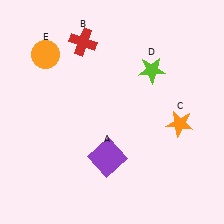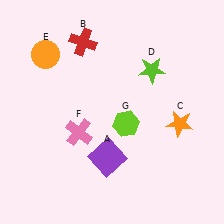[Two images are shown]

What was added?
A pink cross (F), a lime hexagon (G) were added in Image 2.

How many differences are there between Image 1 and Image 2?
There are 2 differences between the two images.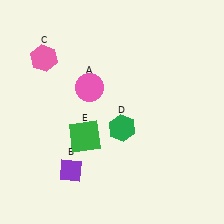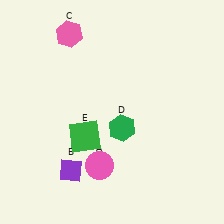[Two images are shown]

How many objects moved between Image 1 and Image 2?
2 objects moved between the two images.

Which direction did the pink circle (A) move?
The pink circle (A) moved down.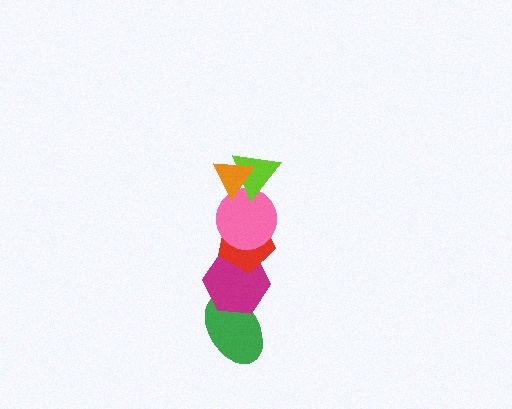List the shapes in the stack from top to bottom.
From top to bottom: the orange triangle, the lime triangle, the pink circle, the red pentagon, the magenta hexagon, the green ellipse.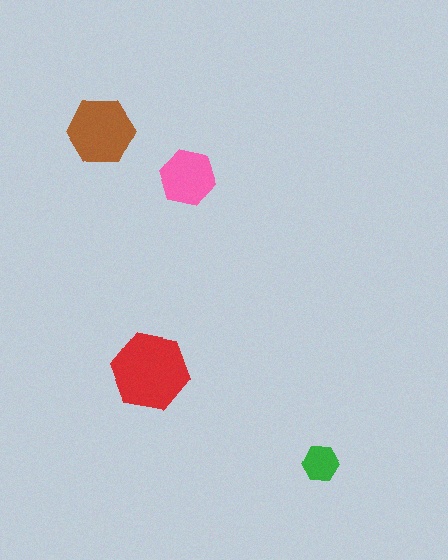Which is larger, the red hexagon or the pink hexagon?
The red one.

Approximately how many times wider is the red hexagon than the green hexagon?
About 2 times wider.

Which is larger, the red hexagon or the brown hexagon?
The red one.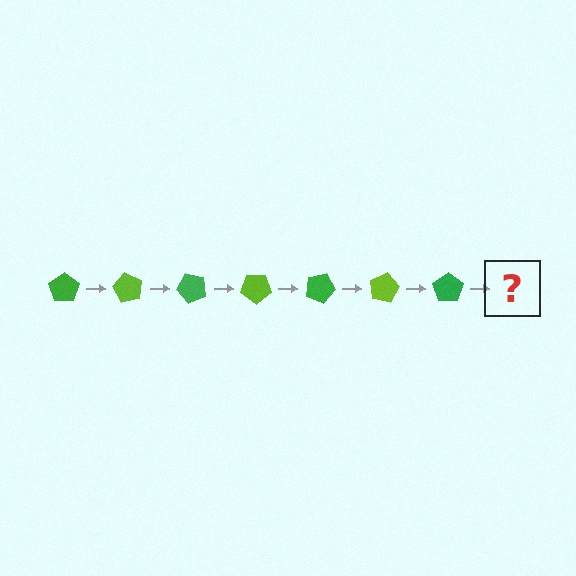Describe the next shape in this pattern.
It should be a lime pentagon, rotated 420 degrees from the start.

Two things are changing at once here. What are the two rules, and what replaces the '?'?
The two rules are that it rotates 60 degrees each step and the color cycles through green and lime. The '?' should be a lime pentagon, rotated 420 degrees from the start.